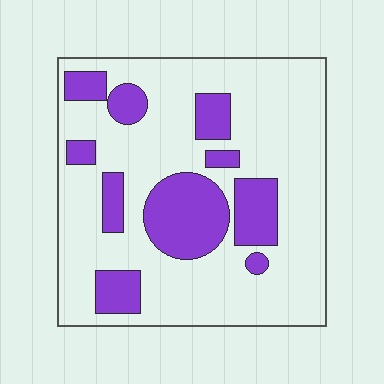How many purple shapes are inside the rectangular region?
10.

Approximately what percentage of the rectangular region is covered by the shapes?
Approximately 25%.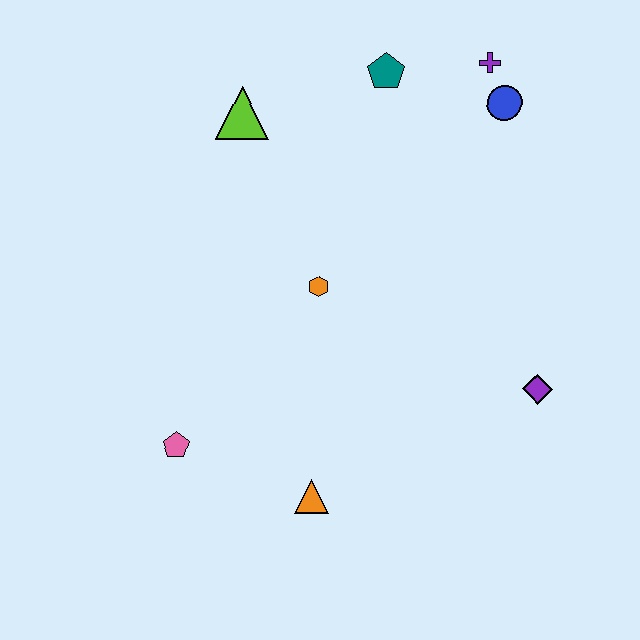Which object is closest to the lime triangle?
The teal pentagon is closest to the lime triangle.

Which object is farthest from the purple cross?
The pink pentagon is farthest from the purple cross.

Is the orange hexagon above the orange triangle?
Yes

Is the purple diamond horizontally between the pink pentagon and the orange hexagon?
No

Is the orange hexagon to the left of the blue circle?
Yes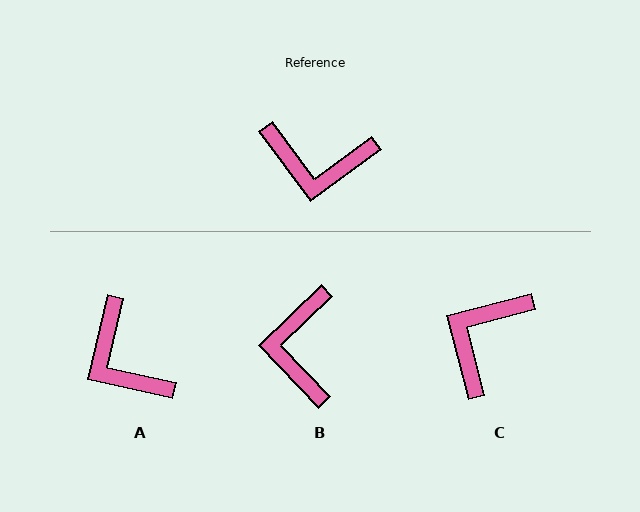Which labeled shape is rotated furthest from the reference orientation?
C, about 112 degrees away.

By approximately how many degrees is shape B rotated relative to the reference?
Approximately 82 degrees clockwise.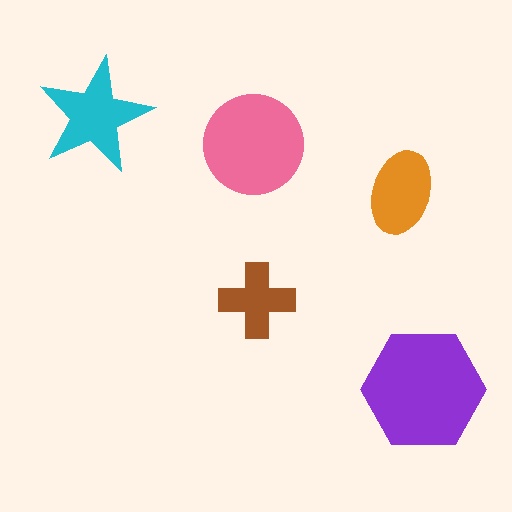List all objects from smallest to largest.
The brown cross, the orange ellipse, the cyan star, the pink circle, the purple hexagon.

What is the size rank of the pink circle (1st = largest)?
2nd.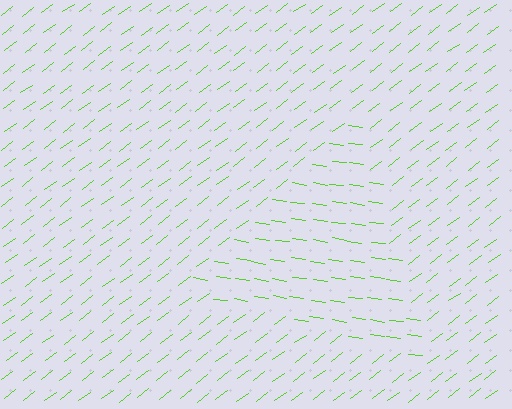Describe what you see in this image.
The image is filled with small lime line segments. A triangle region in the image has lines oriented differently from the surrounding lines, creating a visible texture boundary.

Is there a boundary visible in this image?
Yes, there is a texture boundary formed by a change in line orientation.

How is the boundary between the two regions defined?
The boundary is defined purely by a change in line orientation (approximately 45 degrees difference). All lines are the same color and thickness.